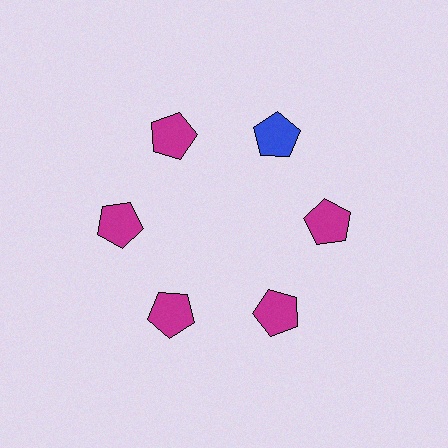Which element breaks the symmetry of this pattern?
The blue pentagon at roughly the 1 o'clock position breaks the symmetry. All other shapes are magenta pentagons.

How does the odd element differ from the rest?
It has a different color: blue instead of magenta.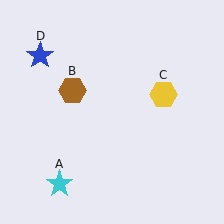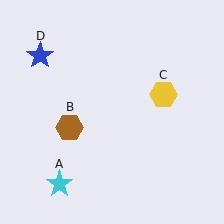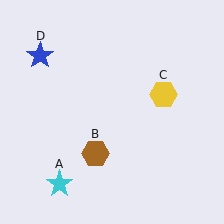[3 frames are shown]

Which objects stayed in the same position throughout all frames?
Cyan star (object A) and yellow hexagon (object C) and blue star (object D) remained stationary.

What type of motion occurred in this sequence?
The brown hexagon (object B) rotated counterclockwise around the center of the scene.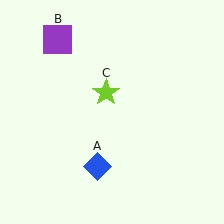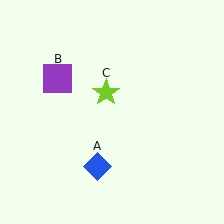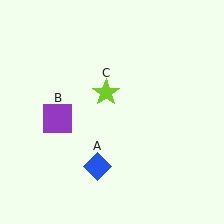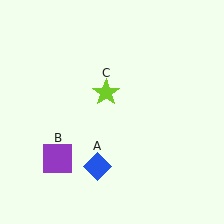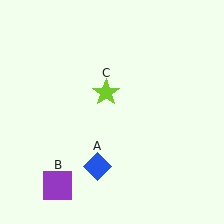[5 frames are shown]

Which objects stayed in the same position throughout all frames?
Blue diamond (object A) and lime star (object C) remained stationary.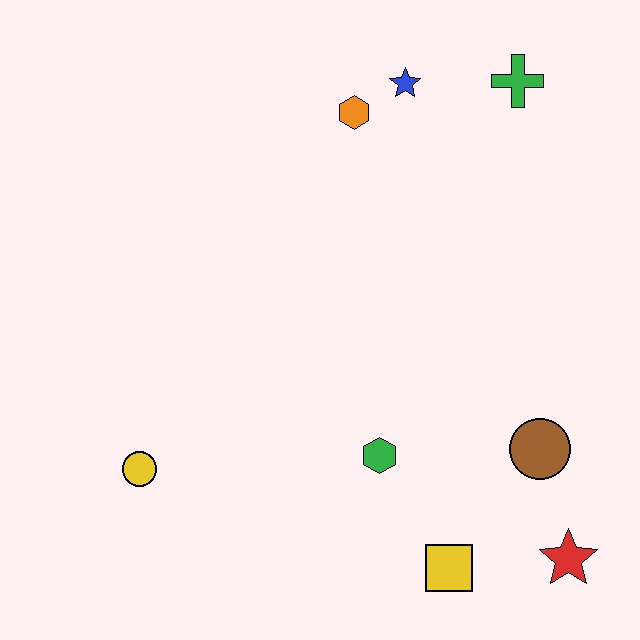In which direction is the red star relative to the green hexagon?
The red star is to the right of the green hexagon.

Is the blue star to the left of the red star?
Yes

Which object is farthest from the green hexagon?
The green cross is farthest from the green hexagon.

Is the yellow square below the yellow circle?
Yes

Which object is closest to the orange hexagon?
The blue star is closest to the orange hexagon.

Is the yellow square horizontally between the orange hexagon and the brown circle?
Yes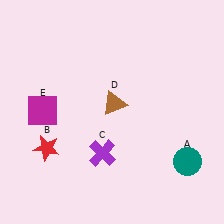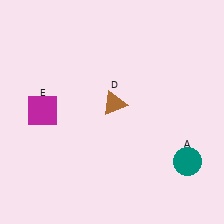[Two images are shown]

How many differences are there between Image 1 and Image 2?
There are 2 differences between the two images.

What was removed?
The purple cross (C), the red star (B) were removed in Image 2.